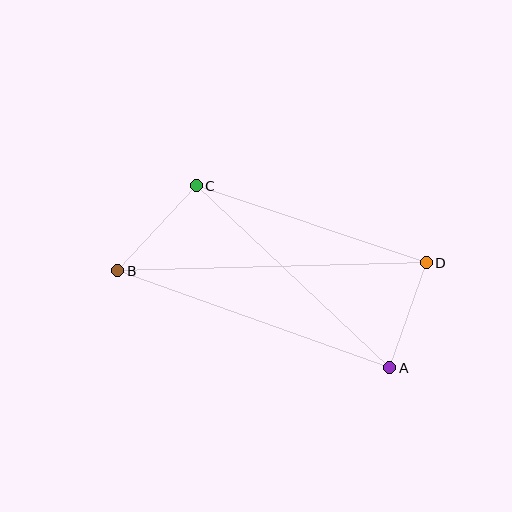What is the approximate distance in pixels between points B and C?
The distance between B and C is approximately 116 pixels.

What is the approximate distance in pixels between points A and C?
The distance between A and C is approximately 265 pixels.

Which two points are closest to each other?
Points A and D are closest to each other.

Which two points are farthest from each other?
Points B and D are farthest from each other.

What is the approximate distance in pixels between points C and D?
The distance between C and D is approximately 242 pixels.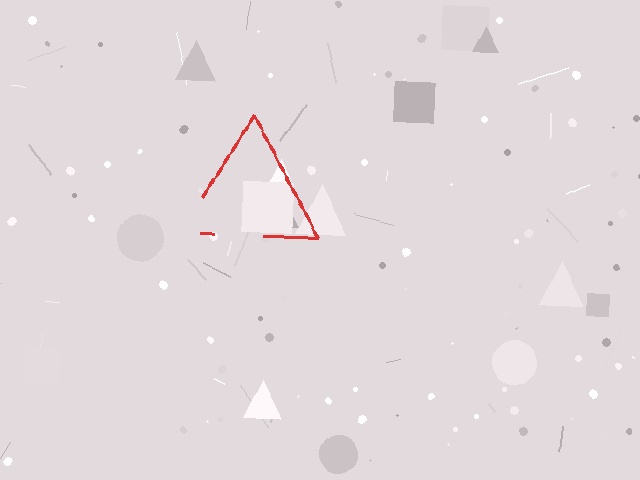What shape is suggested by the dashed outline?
The dashed outline suggests a triangle.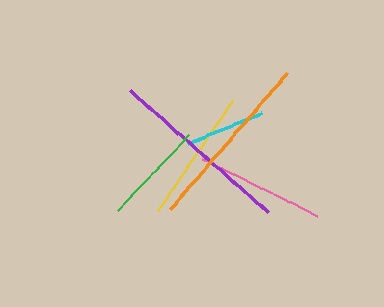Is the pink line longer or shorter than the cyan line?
The pink line is longer than the cyan line.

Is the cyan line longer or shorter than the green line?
The green line is longer than the cyan line.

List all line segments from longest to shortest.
From longest to shortest: purple, orange, yellow, pink, green, cyan.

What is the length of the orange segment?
The orange segment is approximately 180 pixels long.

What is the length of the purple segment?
The purple segment is approximately 184 pixels long.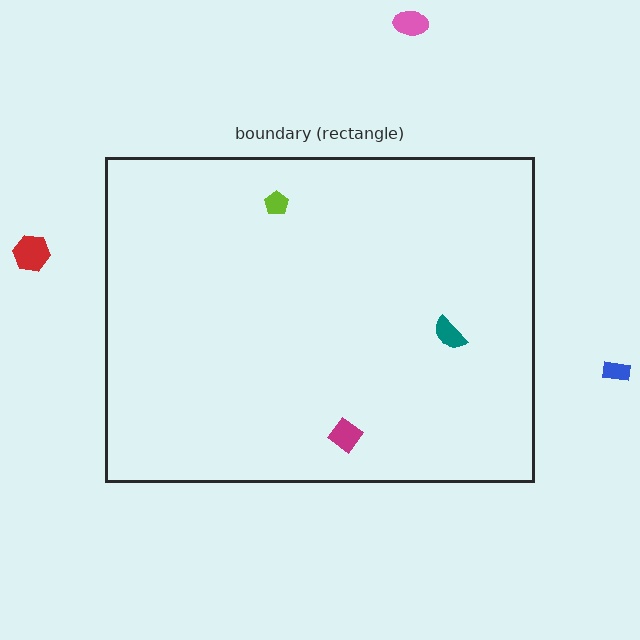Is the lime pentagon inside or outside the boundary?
Inside.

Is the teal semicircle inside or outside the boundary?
Inside.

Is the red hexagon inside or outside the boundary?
Outside.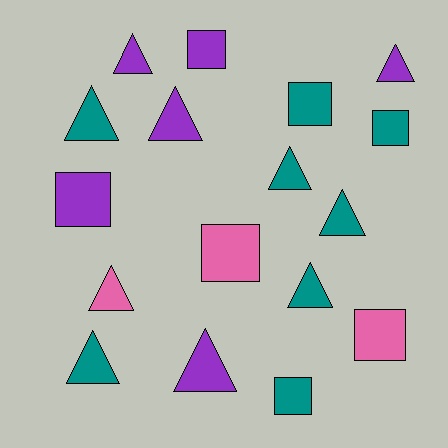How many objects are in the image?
There are 17 objects.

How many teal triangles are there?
There are 5 teal triangles.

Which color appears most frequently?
Teal, with 8 objects.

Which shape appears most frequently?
Triangle, with 10 objects.